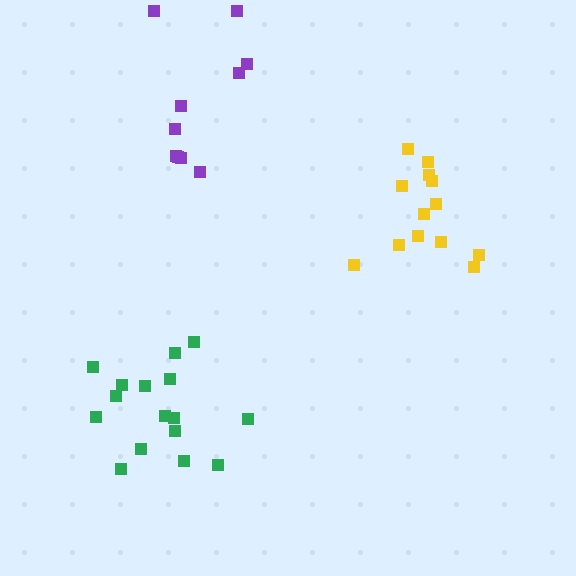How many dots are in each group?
Group 1: 13 dots, Group 2: 16 dots, Group 3: 10 dots (39 total).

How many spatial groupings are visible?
There are 3 spatial groupings.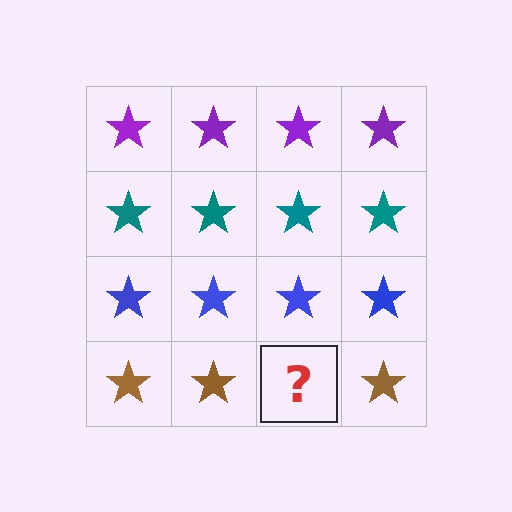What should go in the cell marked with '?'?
The missing cell should contain a brown star.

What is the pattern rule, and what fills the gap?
The rule is that each row has a consistent color. The gap should be filled with a brown star.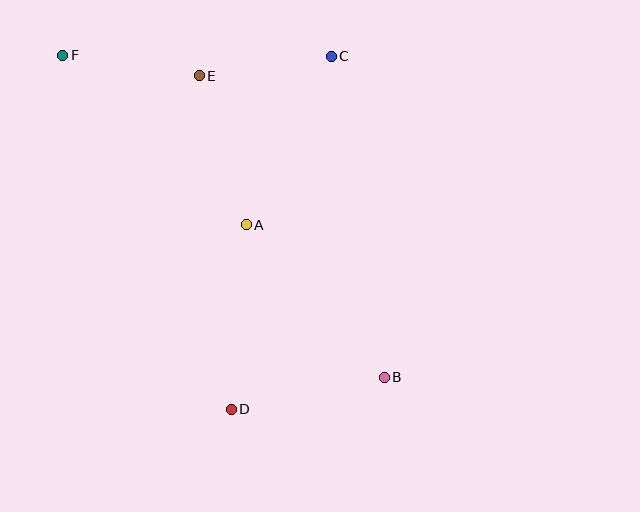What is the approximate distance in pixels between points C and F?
The distance between C and F is approximately 268 pixels.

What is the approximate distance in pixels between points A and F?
The distance between A and F is approximately 250 pixels.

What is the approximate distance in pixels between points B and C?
The distance between B and C is approximately 325 pixels.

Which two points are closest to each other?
Points C and E are closest to each other.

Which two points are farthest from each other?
Points B and F are farthest from each other.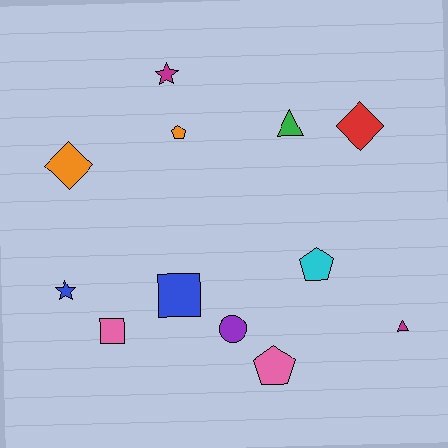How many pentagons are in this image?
There are 3 pentagons.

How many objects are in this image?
There are 12 objects.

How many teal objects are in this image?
There are no teal objects.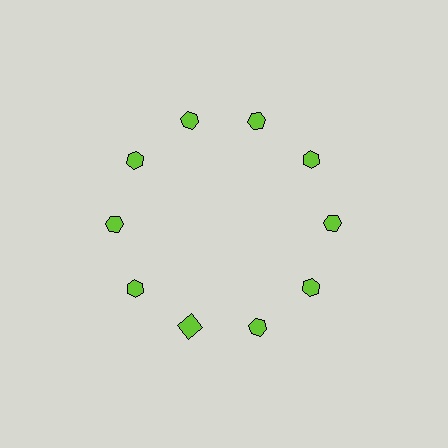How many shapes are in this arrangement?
There are 10 shapes arranged in a ring pattern.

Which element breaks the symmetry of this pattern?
The lime square at roughly the 7 o'clock position breaks the symmetry. All other shapes are lime hexagons.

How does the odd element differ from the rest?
It has a different shape: square instead of hexagon.